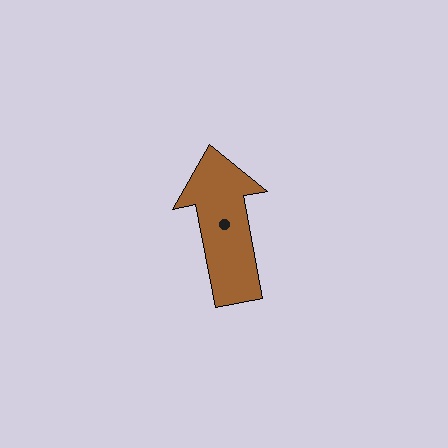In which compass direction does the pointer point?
North.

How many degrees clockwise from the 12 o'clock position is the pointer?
Approximately 349 degrees.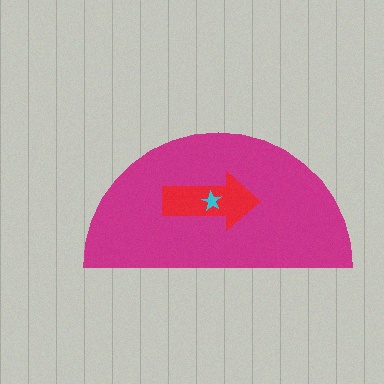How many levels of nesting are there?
3.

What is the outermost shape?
The magenta semicircle.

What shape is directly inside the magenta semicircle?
The red arrow.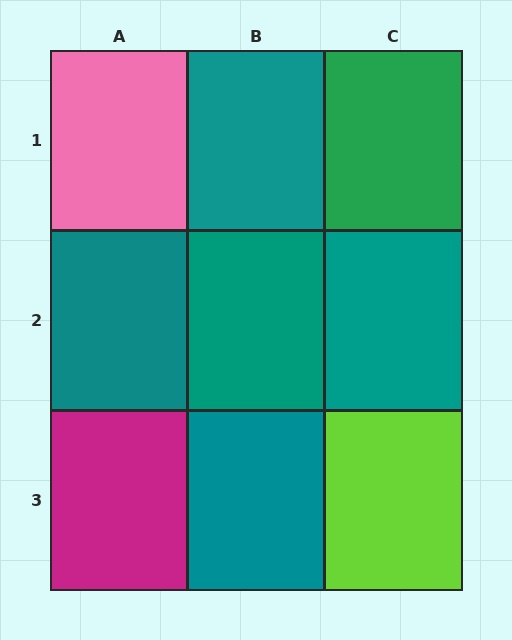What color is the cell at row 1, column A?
Pink.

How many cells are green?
1 cell is green.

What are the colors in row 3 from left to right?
Magenta, teal, lime.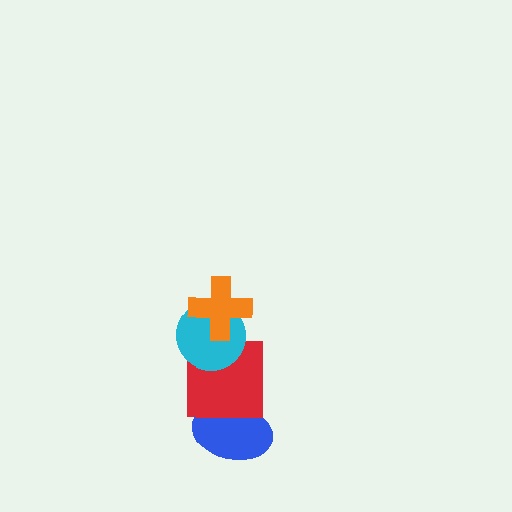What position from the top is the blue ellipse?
The blue ellipse is 4th from the top.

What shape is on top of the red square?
The cyan circle is on top of the red square.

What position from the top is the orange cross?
The orange cross is 1st from the top.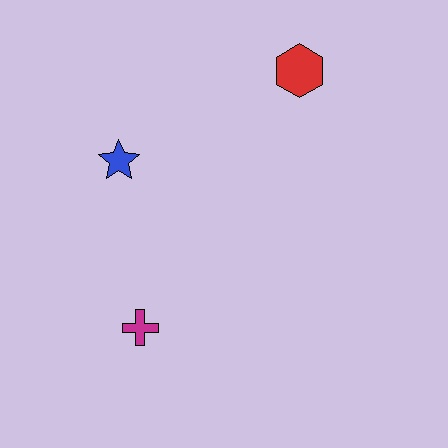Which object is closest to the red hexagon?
The blue star is closest to the red hexagon.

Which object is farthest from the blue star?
The red hexagon is farthest from the blue star.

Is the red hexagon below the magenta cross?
No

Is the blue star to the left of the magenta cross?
Yes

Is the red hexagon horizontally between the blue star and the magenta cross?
No